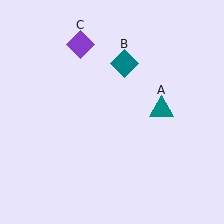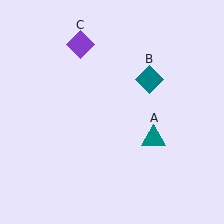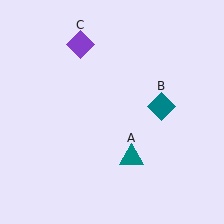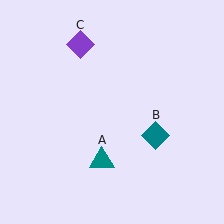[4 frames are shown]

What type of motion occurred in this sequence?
The teal triangle (object A), teal diamond (object B) rotated clockwise around the center of the scene.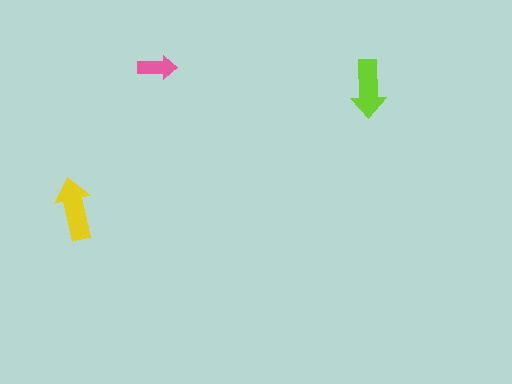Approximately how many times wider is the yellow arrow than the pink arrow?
About 1.5 times wider.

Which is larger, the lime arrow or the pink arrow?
The lime one.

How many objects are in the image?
There are 3 objects in the image.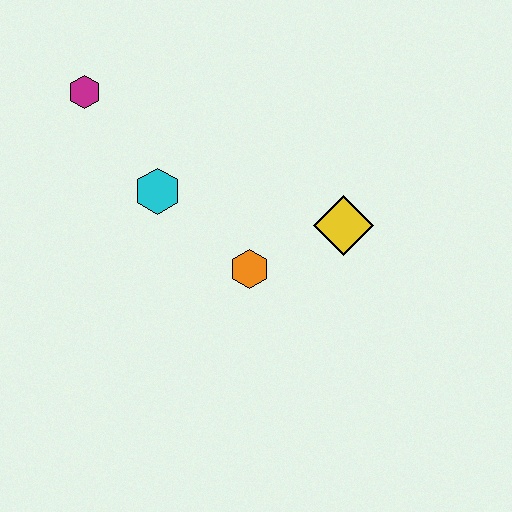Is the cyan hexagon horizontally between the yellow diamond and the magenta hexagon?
Yes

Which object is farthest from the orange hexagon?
The magenta hexagon is farthest from the orange hexagon.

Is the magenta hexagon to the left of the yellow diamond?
Yes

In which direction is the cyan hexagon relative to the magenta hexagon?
The cyan hexagon is below the magenta hexagon.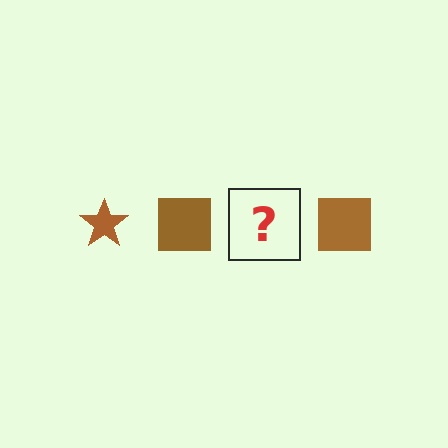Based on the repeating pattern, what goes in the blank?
The blank should be a brown star.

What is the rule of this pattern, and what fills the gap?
The rule is that the pattern cycles through star, square shapes in brown. The gap should be filled with a brown star.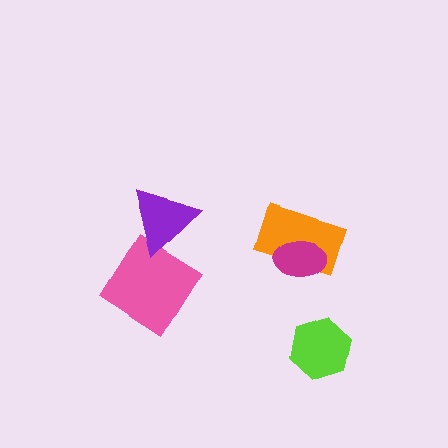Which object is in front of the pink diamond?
The purple triangle is in front of the pink diamond.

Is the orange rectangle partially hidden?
Yes, it is partially covered by another shape.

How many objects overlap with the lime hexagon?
0 objects overlap with the lime hexagon.